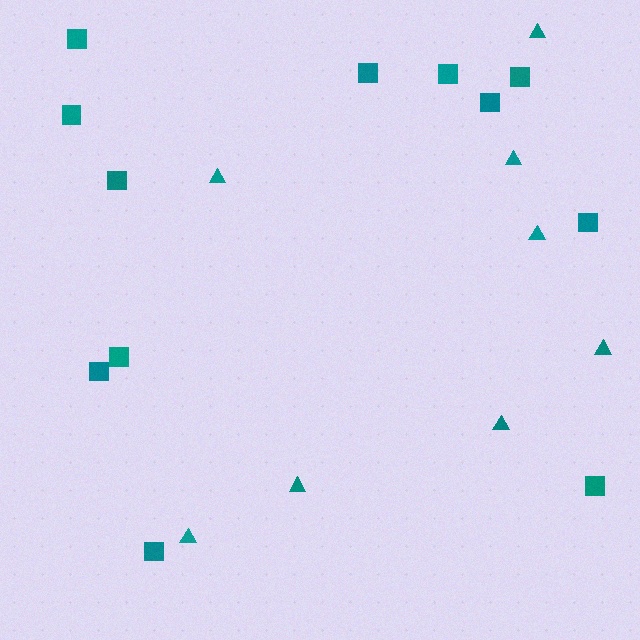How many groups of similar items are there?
There are 2 groups: one group of squares (12) and one group of triangles (8).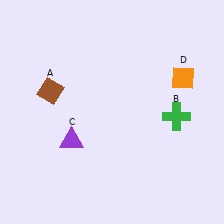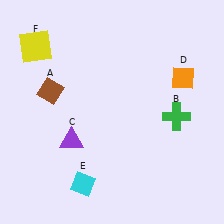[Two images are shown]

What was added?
A cyan diamond (E), a yellow square (F) were added in Image 2.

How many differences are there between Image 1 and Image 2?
There are 2 differences between the two images.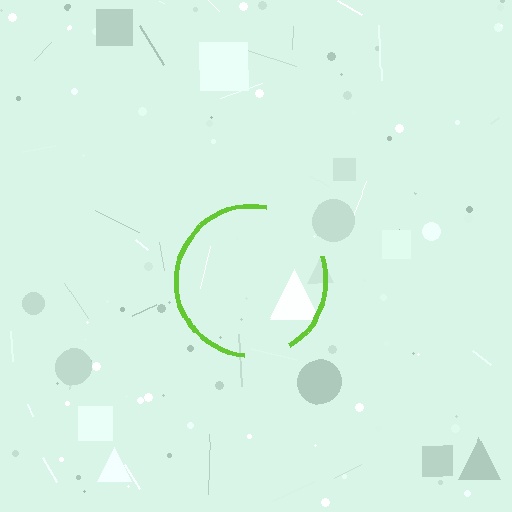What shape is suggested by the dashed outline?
The dashed outline suggests a circle.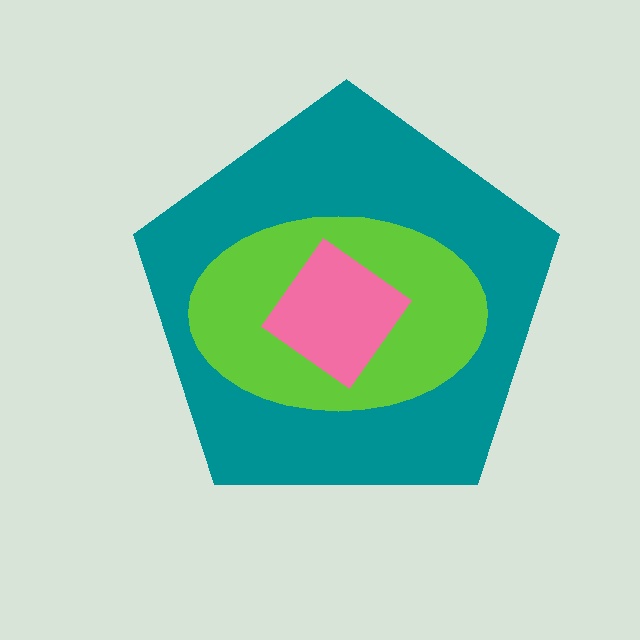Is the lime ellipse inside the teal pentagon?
Yes.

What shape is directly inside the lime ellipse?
The pink diamond.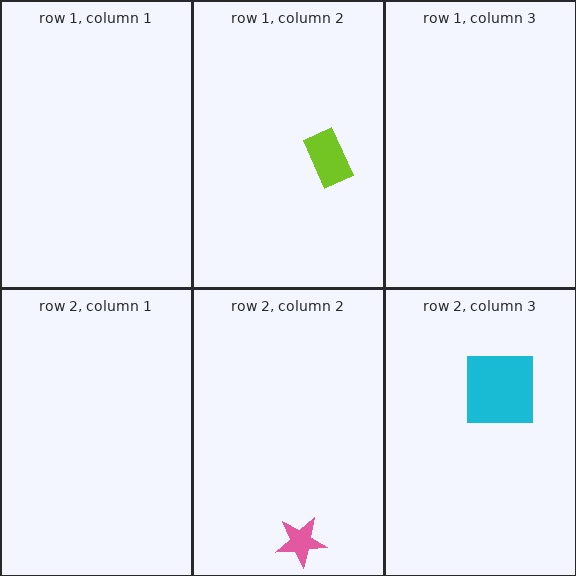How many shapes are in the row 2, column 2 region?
1.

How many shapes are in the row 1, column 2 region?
1.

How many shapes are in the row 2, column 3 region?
1.